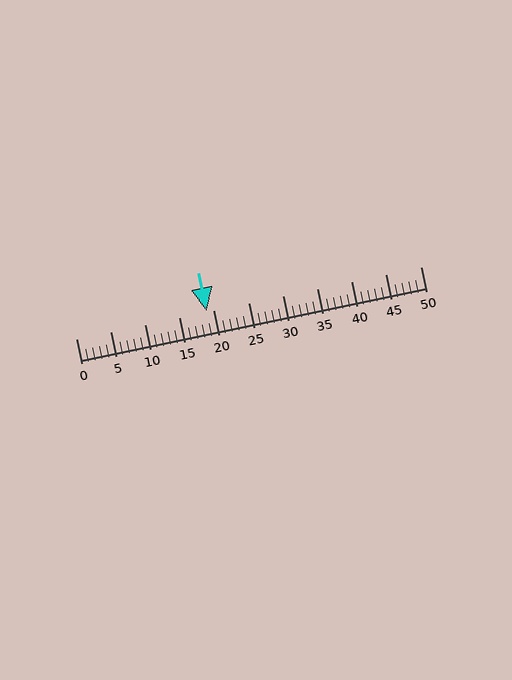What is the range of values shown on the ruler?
The ruler shows values from 0 to 50.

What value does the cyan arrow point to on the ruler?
The cyan arrow points to approximately 19.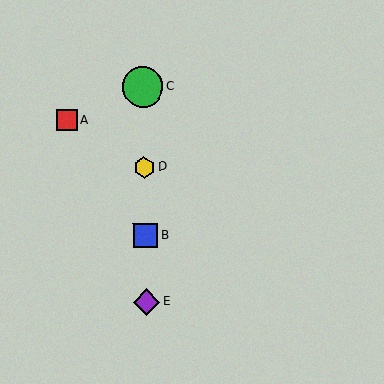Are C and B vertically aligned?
Yes, both are at x≈143.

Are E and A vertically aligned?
No, E is at x≈146 and A is at x≈66.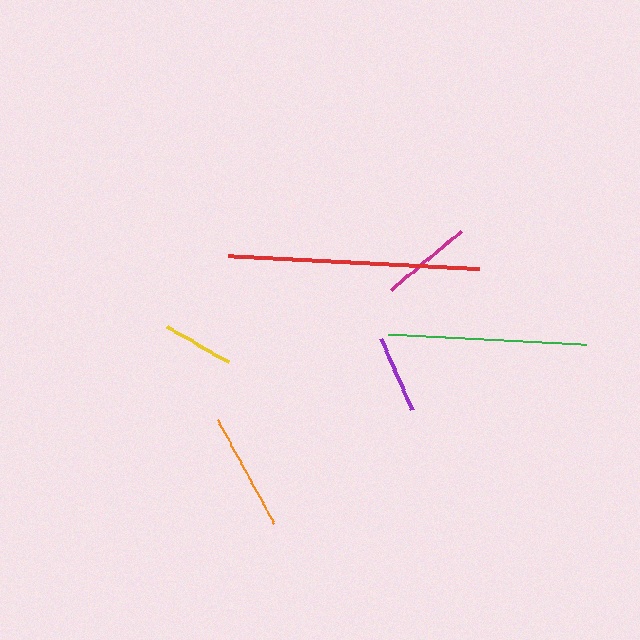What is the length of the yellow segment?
The yellow segment is approximately 70 pixels long.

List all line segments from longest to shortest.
From longest to shortest: red, green, orange, magenta, purple, yellow.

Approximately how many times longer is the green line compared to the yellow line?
The green line is approximately 2.8 times the length of the yellow line.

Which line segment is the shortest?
The yellow line is the shortest at approximately 70 pixels.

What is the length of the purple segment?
The purple segment is approximately 77 pixels long.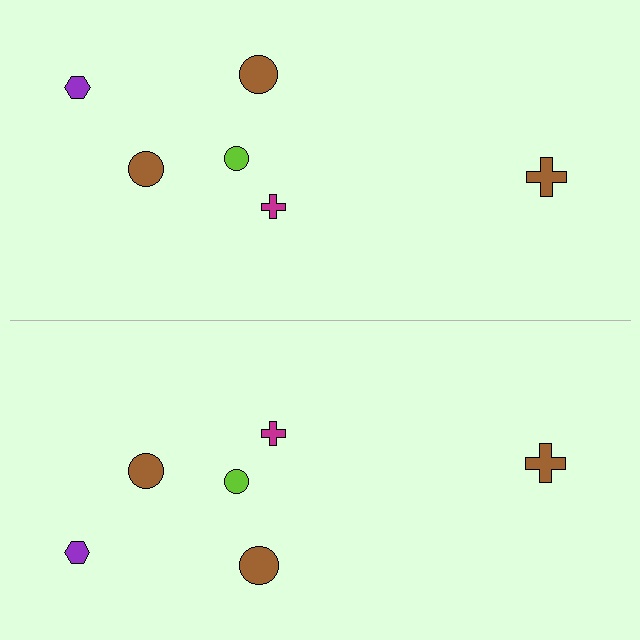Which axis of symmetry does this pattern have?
The pattern has a horizontal axis of symmetry running through the center of the image.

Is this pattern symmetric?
Yes, this pattern has bilateral (reflection) symmetry.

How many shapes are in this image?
There are 12 shapes in this image.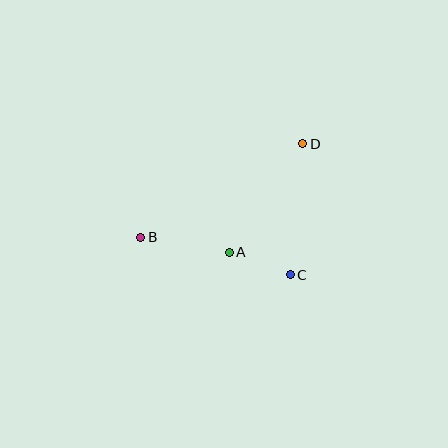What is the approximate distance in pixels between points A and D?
The distance between A and D is approximately 131 pixels.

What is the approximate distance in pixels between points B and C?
The distance between B and C is approximately 154 pixels.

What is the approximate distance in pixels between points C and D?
The distance between C and D is approximately 131 pixels.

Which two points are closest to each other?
Points A and C are closest to each other.